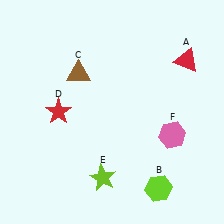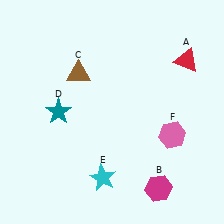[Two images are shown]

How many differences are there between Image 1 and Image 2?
There are 3 differences between the two images.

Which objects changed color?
B changed from lime to magenta. D changed from red to teal. E changed from lime to cyan.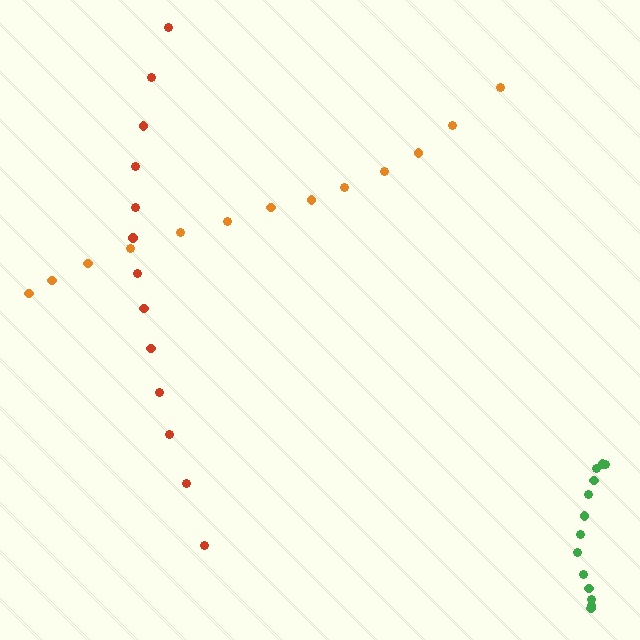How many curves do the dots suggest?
There are 3 distinct paths.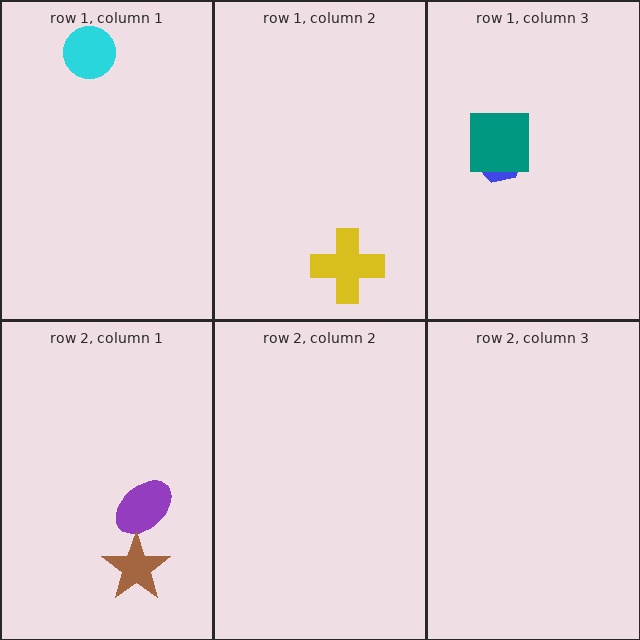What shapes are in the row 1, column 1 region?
The cyan circle.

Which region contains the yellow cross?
The row 1, column 2 region.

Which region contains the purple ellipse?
The row 2, column 1 region.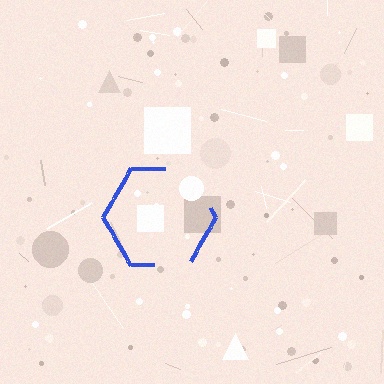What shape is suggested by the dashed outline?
The dashed outline suggests a hexagon.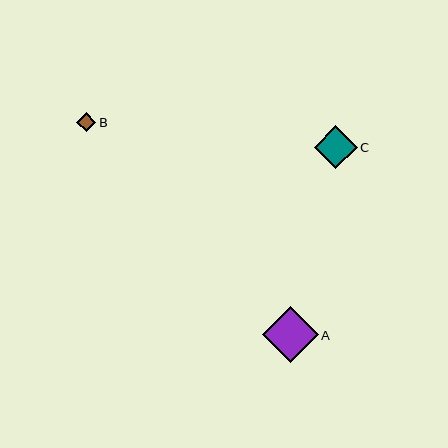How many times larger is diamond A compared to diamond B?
Diamond A is approximately 3.0 times the size of diamond B.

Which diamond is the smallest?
Diamond B is the smallest with a size of approximately 19 pixels.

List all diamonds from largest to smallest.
From largest to smallest: A, C, B.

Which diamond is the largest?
Diamond A is the largest with a size of approximately 56 pixels.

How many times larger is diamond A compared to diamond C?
Diamond A is approximately 1.3 times the size of diamond C.